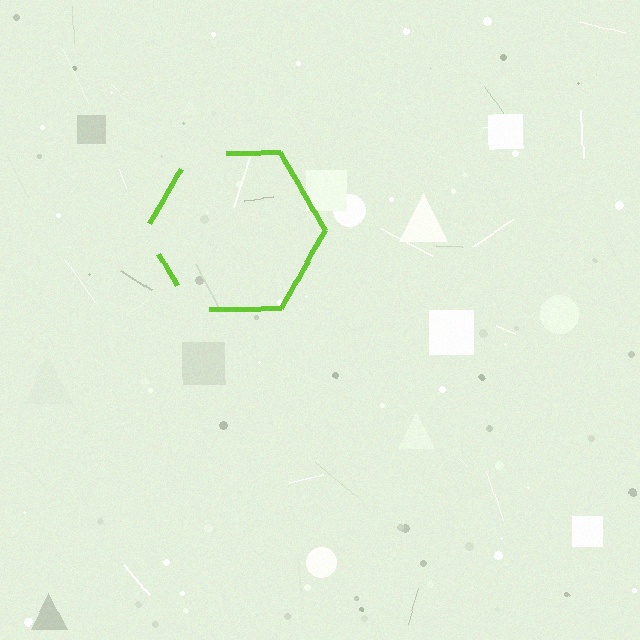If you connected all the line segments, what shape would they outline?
They would outline a hexagon.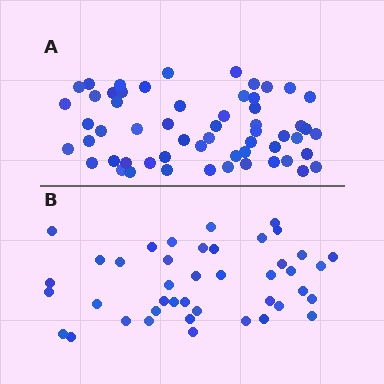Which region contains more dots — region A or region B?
Region A (the top region) has more dots.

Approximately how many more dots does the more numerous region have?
Region A has approximately 15 more dots than region B.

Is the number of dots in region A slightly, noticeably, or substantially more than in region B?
Region A has noticeably more, but not dramatically so. The ratio is roughly 1.4 to 1.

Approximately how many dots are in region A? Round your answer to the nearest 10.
About 60 dots. (The exact count is 57, which rounds to 60.)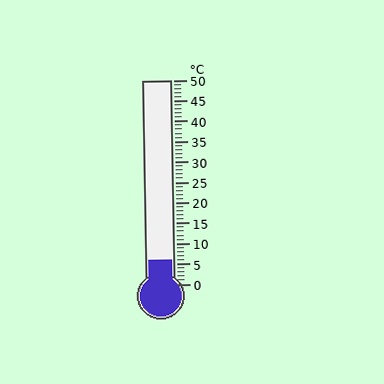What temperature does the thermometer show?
The thermometer shows approximately 6°C.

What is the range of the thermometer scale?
The thermometer scale ranges from 0°C to 50°C.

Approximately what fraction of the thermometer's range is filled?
The thermometer is filled to approximately 10% of its range.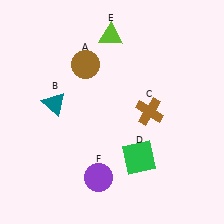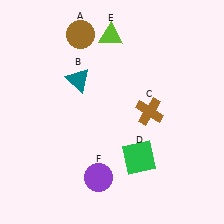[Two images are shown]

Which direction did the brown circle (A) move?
The brown circle (A) moved up.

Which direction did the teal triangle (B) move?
The teal triangle (B) moved up.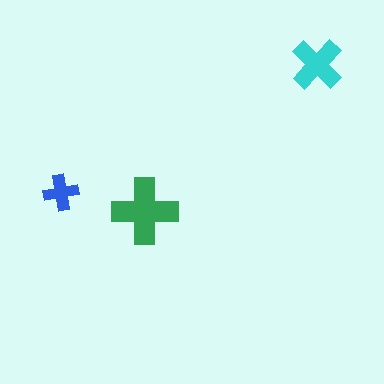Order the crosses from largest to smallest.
the green one, the cyan one, the blue one.